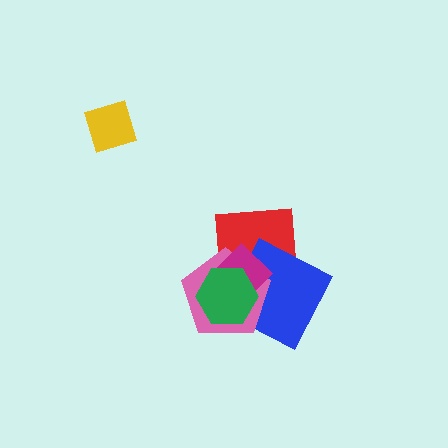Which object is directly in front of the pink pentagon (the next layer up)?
The magenta diamond is directly in front of the pink pentagon.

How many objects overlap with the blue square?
4 objects overlap with the blue square.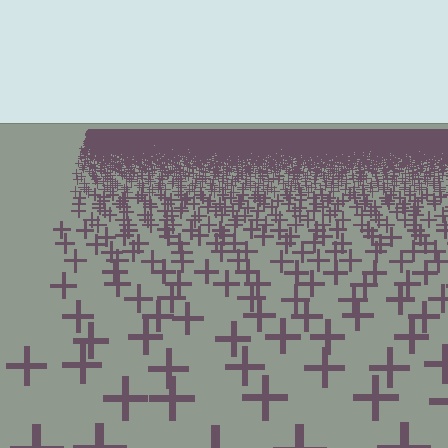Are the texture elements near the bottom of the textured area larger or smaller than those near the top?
Larger. Near the bottom, elements are closer to the viewer and appear at a bigger on-screen size.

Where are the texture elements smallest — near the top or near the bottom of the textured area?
Near the top.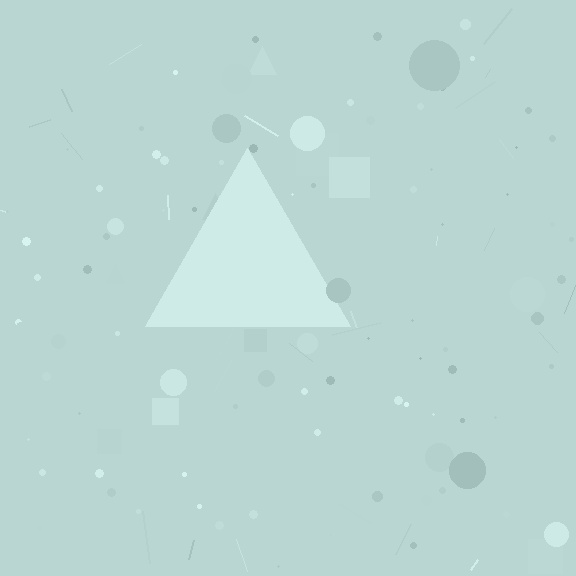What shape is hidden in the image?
A triangle is hidden in the image.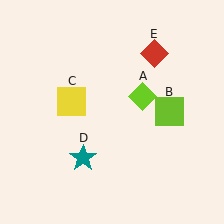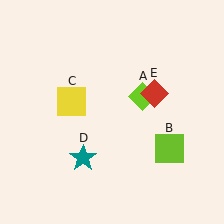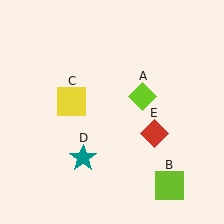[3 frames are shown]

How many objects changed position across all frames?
2 objects changed position: lime square (object B), red diamond (object E).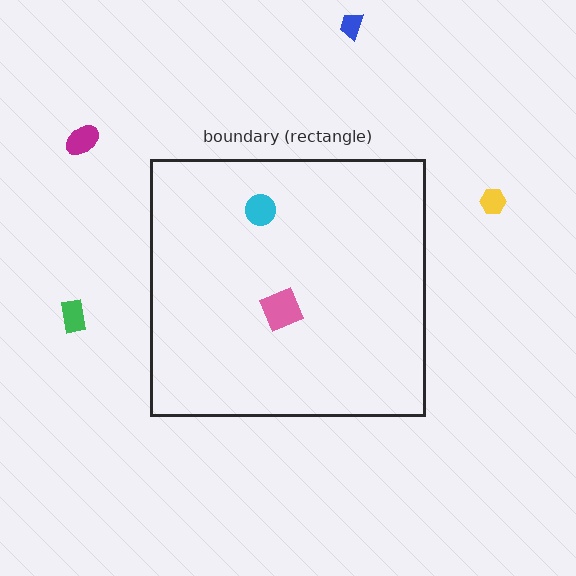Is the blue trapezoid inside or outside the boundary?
Outside.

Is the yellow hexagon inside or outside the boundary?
Outside.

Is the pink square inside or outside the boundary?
Inside.